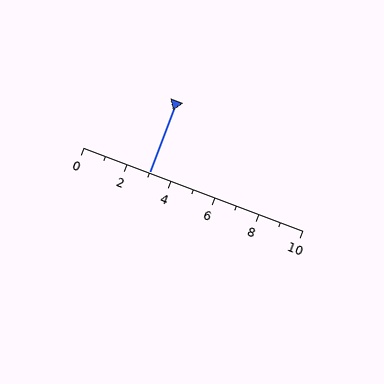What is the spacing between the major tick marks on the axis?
The major ticks are spaced 2 apart.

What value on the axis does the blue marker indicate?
The marker indicates approximately 3.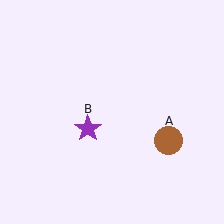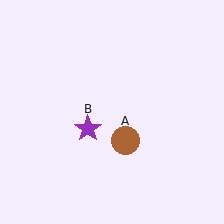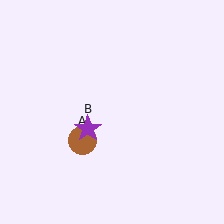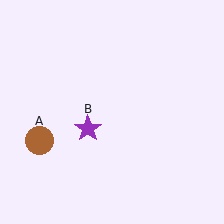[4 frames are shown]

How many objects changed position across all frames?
1 object changed position: brown circle (object A).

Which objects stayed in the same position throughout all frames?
Purple star (object B) remained stationary.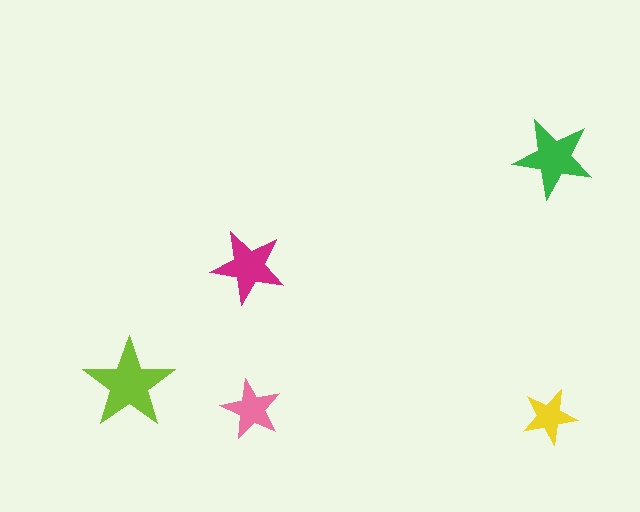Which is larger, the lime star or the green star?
The lime one.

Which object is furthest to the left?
The lime star is leftmost.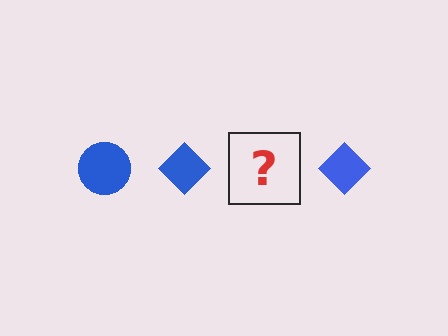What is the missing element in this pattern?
The missing element is a blue circle.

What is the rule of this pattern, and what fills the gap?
The rule is that the pattern cycles through circle, diamond shapes in blue. The gap should be filled with a blue circle.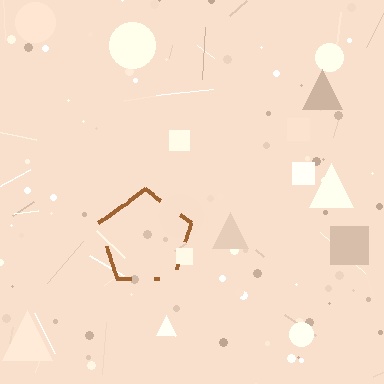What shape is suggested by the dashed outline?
The dashed outline suggests a pentagon.